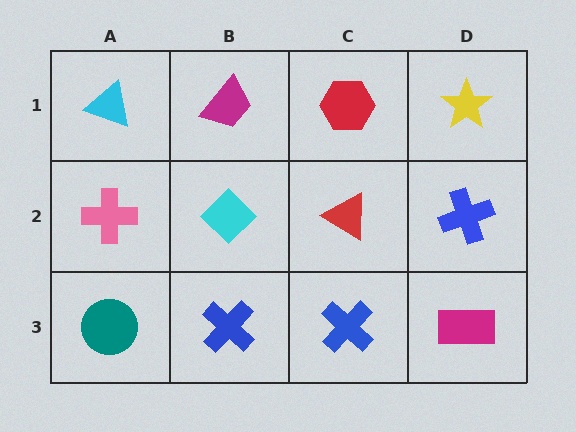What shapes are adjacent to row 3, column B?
A cyan diamond (row 2, column B), a teal circle (row 3, column A), a blue cross (row 3, column C).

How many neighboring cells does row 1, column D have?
2.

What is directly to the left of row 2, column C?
A cyan diamond.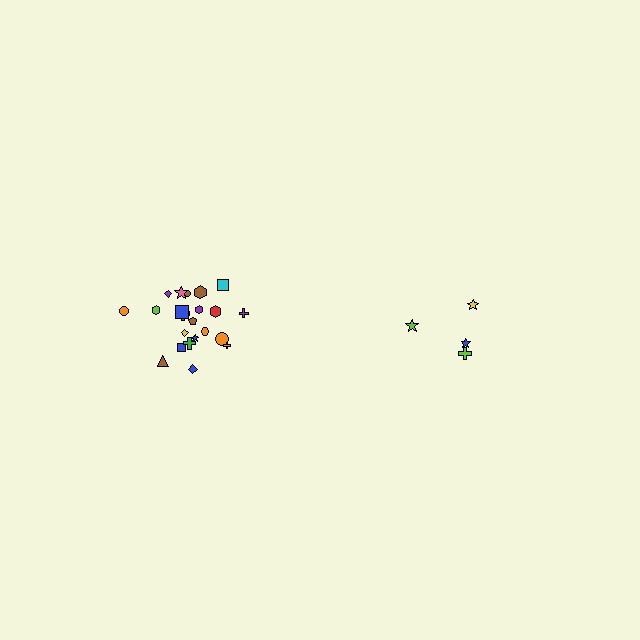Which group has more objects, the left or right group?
The left group.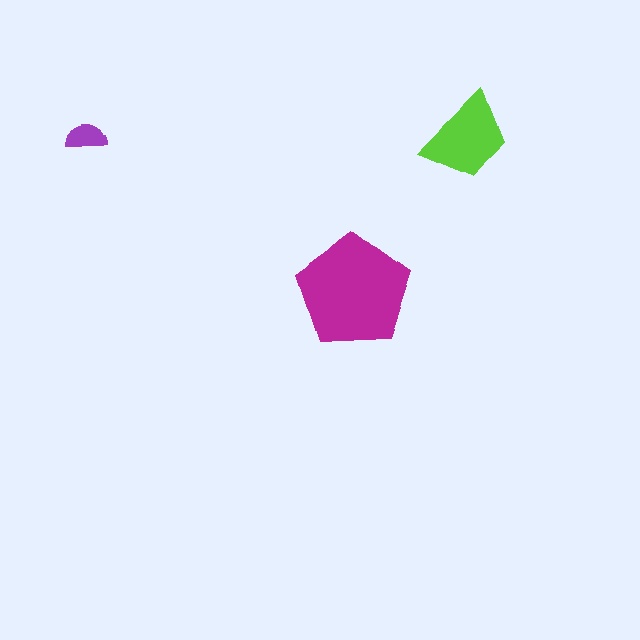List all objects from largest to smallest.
The magenta pentagon, the lime trapezoid, the purple semicircle.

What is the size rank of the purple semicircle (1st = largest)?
3rd.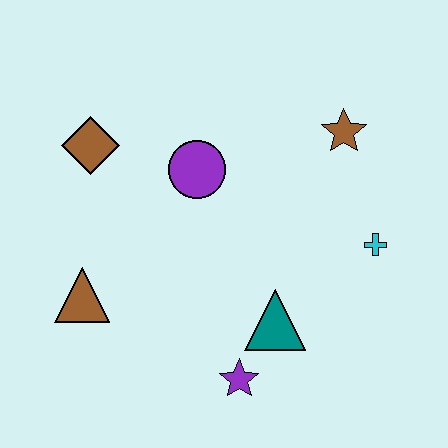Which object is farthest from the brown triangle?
The brown star is farthest from the brown triangle.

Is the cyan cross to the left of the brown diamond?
No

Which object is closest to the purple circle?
The brown diamond is closest to the purple circle.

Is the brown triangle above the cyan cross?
No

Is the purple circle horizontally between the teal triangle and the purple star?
No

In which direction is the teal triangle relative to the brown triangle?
The teal triangle is to the right of the brown triangle.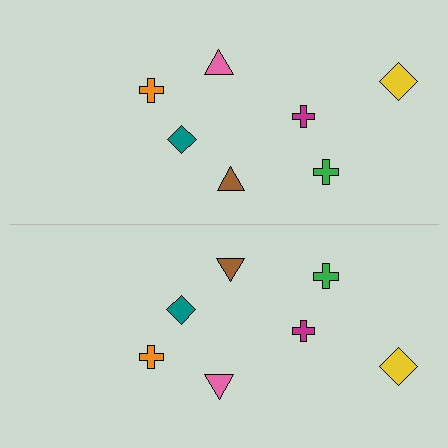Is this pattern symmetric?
Yes, this pattern has bilateral (reflection) symmetry.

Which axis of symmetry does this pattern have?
The pattern has a horizontal axis of symmetry running through the center of the image.